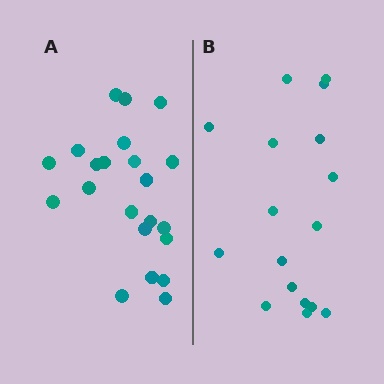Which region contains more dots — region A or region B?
Region A (the left region) has more dots.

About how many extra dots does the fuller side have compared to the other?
Region A has about 5 more dots than region B.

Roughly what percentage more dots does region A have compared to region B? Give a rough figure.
About 30% more.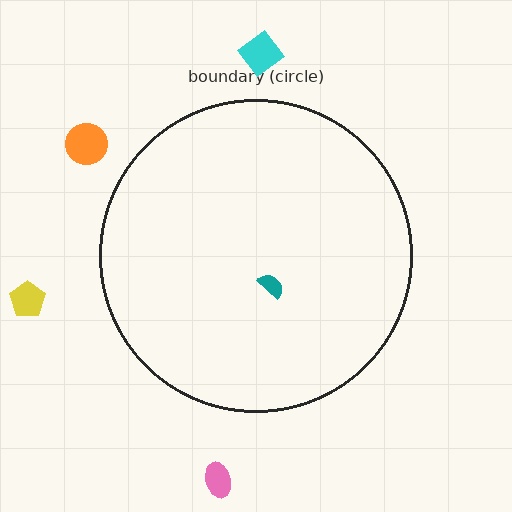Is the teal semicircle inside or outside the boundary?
Inside.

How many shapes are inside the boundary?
1 inside, 4 outside.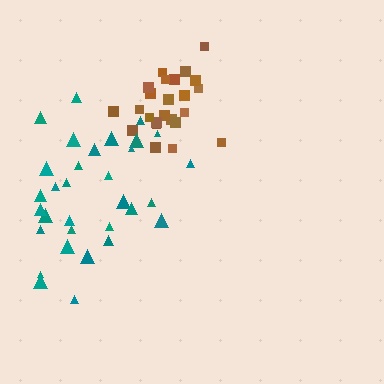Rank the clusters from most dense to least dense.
brown, teal.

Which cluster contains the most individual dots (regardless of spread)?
Teal (32).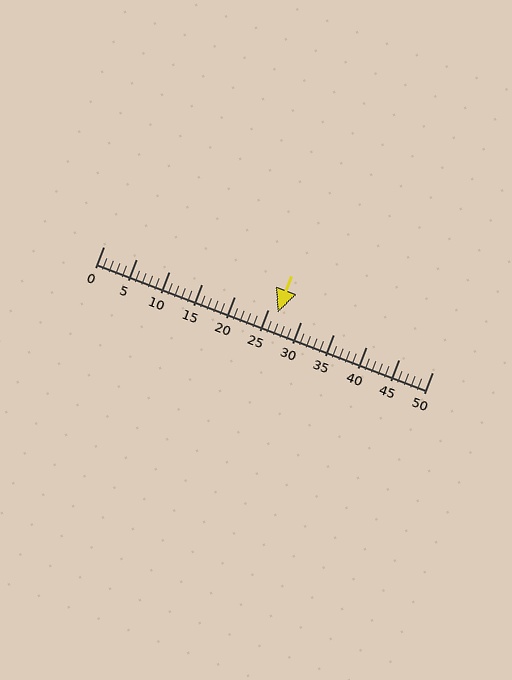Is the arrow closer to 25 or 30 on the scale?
The arrow is closer to 25.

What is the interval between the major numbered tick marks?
The major tick marks are spaced 5 units apart.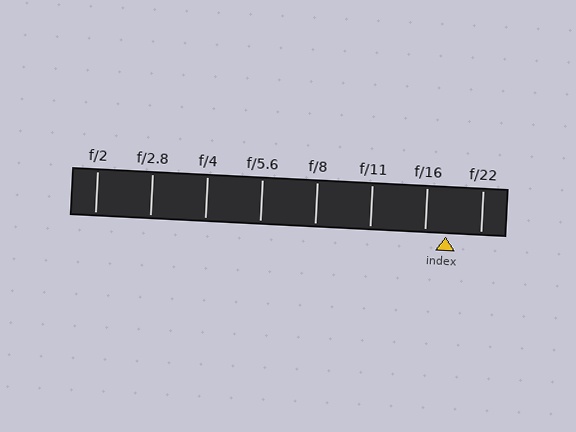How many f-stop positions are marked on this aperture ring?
There are 8 f-stop positions marked.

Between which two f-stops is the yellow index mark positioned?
The index mark is between f/16 and f/22.